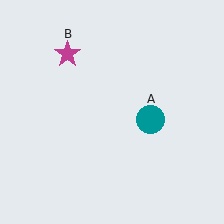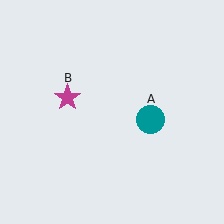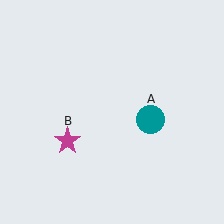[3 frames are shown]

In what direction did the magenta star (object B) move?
The magenta star (object B) moved down.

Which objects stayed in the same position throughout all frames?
Teal circle (object A) remained stationary.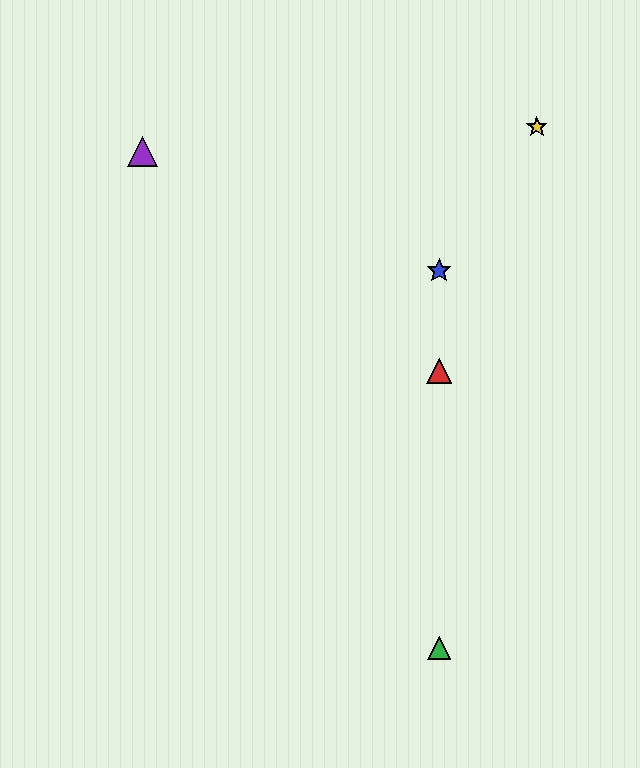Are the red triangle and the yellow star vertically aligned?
No, the red triangle is at x≈439 and the yellow star is at x≈537.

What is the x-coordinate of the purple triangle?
The purple triangle is at x≈142.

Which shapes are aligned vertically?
The red triangle, the blue star, the green triangle are aligned vertically.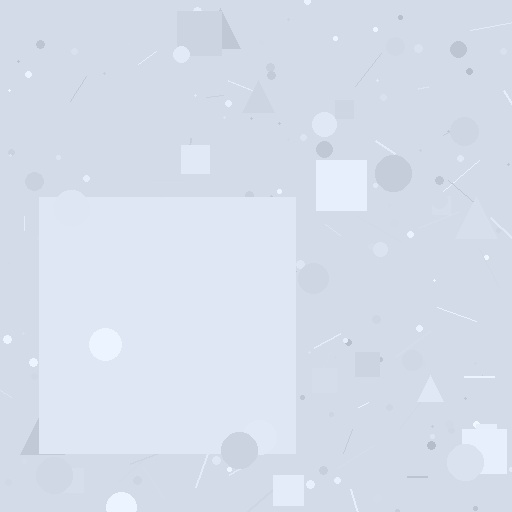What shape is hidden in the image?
A square is hidden in the image.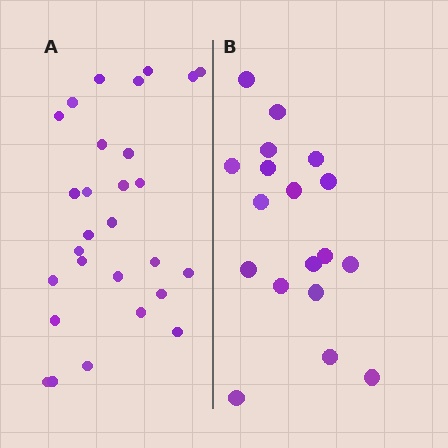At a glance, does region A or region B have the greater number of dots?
Region A (the left region) has more dots.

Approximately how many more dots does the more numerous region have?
Region A has roughly 10 or so more dots than region B.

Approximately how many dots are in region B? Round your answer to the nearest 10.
About 20 dots. (The exact count is 18, which rounds to 20.)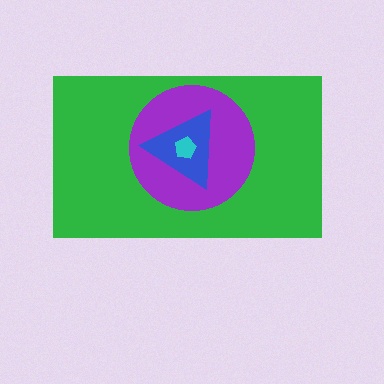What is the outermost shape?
The green rectangle.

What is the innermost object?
The cyan pentagon.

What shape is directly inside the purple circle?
The blue triangle.